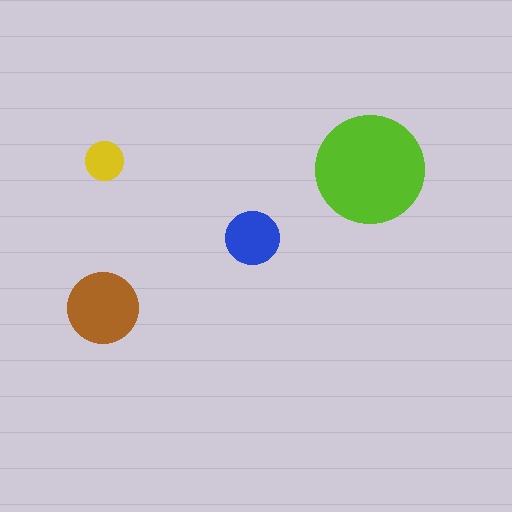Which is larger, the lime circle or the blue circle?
The lime one.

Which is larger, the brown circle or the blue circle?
The brown one.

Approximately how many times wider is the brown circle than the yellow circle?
About 2 times wider.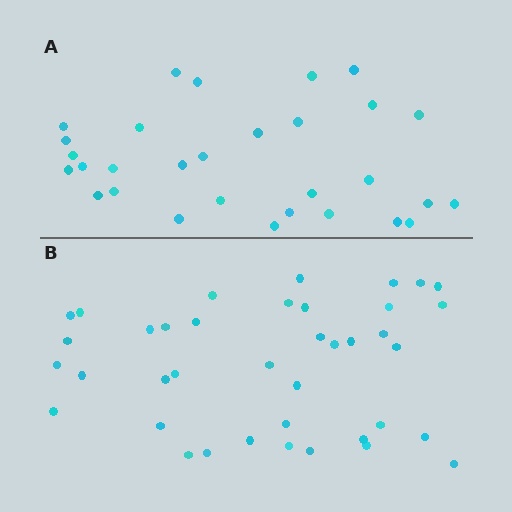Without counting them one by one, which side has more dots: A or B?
Region B (the bottom region) has more dots.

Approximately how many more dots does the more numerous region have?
Region B has roughly 8 or so more dots than region A.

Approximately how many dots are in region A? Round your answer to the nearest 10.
About 30 dots.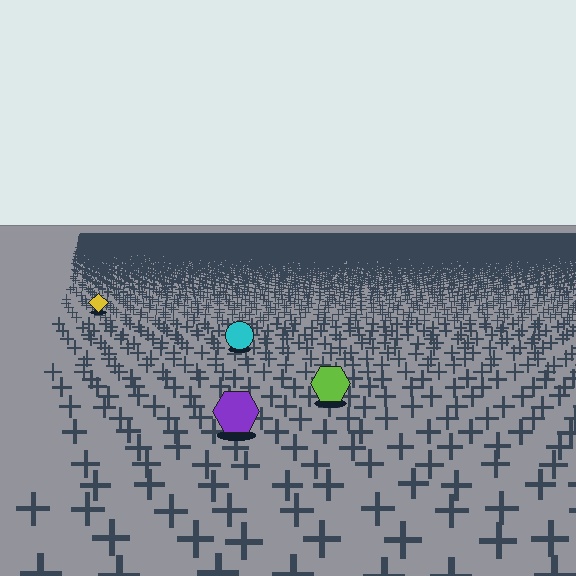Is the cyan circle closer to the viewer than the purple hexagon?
No. The purple hexagon is closer — you can tell from the texture gradient: the ground texture is coarser near it.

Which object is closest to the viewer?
The purple hexagon is closest. The texture marks near it are larger and more spread out.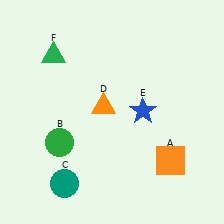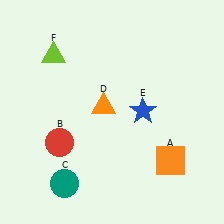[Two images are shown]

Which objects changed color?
B changed from green to red. F changed from green to lime.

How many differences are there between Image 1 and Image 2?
There are 2 differences between the two images.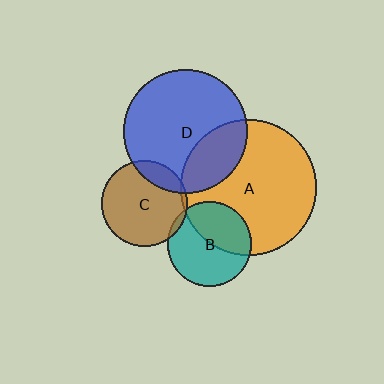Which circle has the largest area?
Circle A (orange).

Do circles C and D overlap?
Yes.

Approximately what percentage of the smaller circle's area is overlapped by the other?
Approximately 15%.